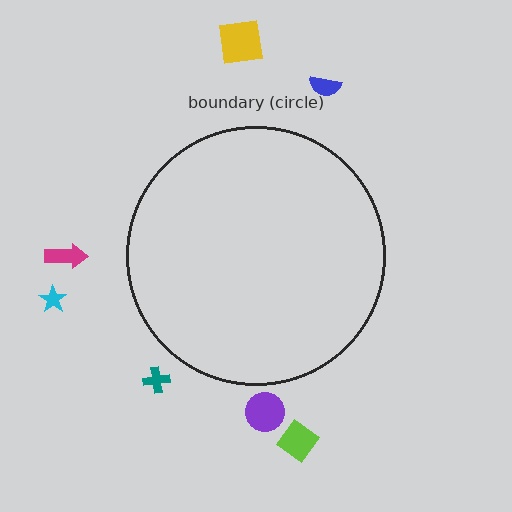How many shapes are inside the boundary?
0 inside, 7 outside.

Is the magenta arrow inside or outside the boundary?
Outside.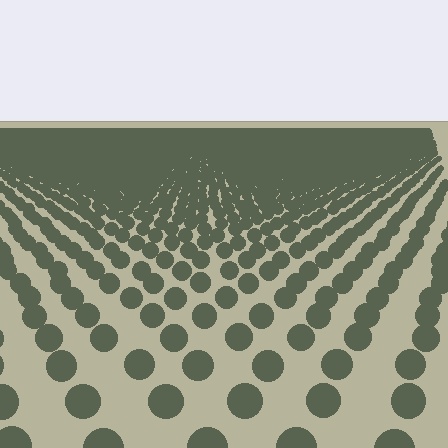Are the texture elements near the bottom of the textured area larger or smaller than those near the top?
Larger. Near the bottom, elements are closer to the viewer and appear at a bigger on-screen size.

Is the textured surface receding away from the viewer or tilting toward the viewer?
The surface is receding away from the viewer. Texture elements get smaller and denser toward the top.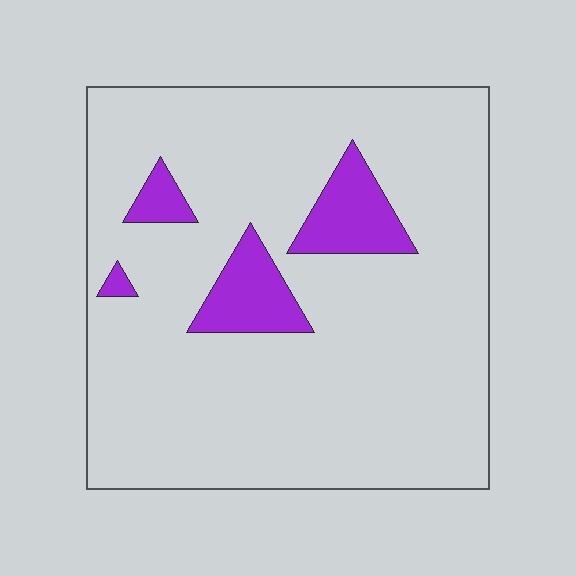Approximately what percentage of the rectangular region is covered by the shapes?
Approximately 10%.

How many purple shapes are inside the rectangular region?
4.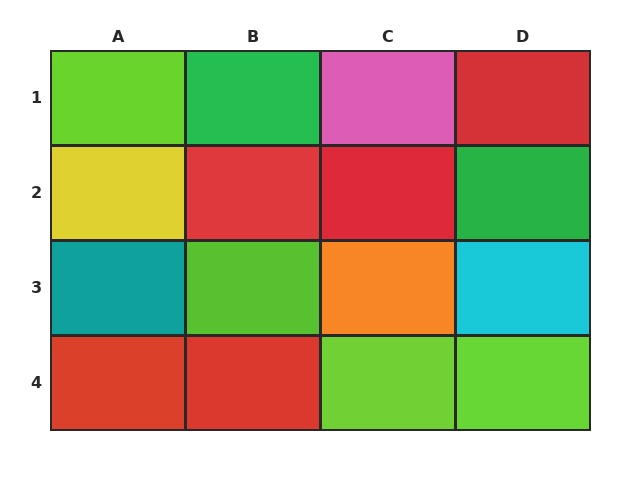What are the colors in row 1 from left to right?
Lime, green, pink, red.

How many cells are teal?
1 cell is teal.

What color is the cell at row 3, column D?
Cyan.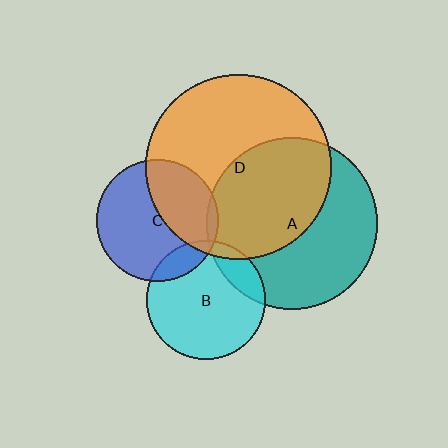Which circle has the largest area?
Circle D (orange).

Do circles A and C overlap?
Yes.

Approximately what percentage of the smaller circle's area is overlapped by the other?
Approximately 5%.